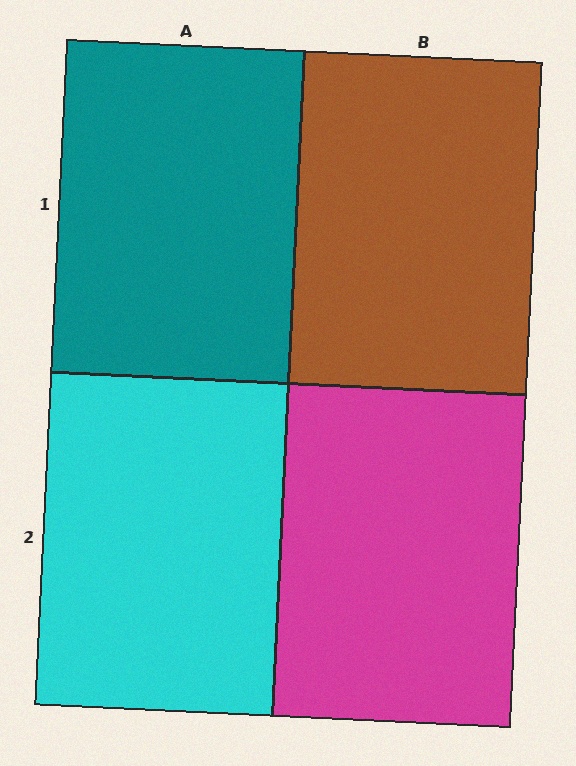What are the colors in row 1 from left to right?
Teal, brown.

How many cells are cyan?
1 cell is cyan.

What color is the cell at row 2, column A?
Cyan.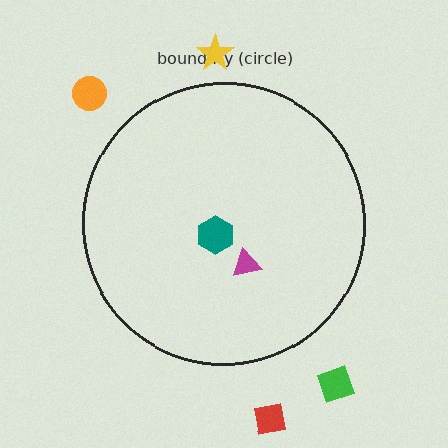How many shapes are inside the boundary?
2 inside, 4 outside.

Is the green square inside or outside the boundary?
Outside.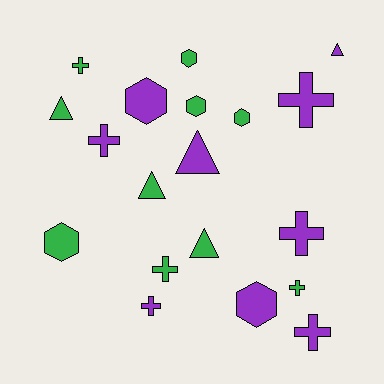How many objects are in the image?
There are 19 objects.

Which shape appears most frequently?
Cross, with 8 objects.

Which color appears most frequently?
Green, with 10 objects.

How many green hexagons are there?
There are 4 green hexagons.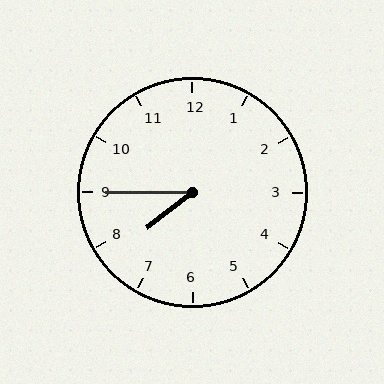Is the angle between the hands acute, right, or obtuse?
It is acute.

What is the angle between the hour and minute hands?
Approximately 38 degrees.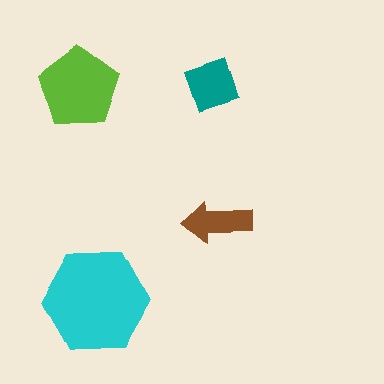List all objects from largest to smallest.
The cyan hexagon, the lime pentagon, the teal diamond, the brown arrow.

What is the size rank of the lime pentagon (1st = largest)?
2nd.